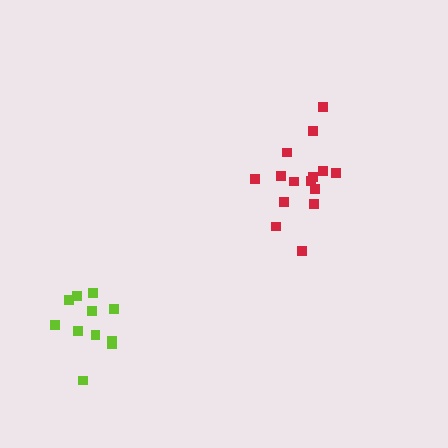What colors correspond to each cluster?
The clusters are colored: lime, red.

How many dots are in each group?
Group 1: 11 dots, Group 2: 15 dots (26 total).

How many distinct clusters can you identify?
There are 2 distinct clusters.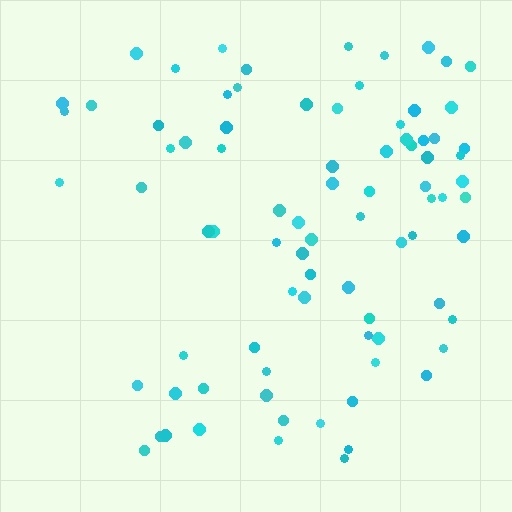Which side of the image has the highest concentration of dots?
The right.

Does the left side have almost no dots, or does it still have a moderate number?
Still a moderate number, just noticeably fewer than the right.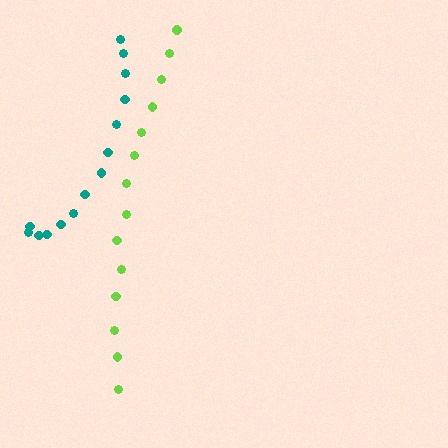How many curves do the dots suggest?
There are 2 distinct paths.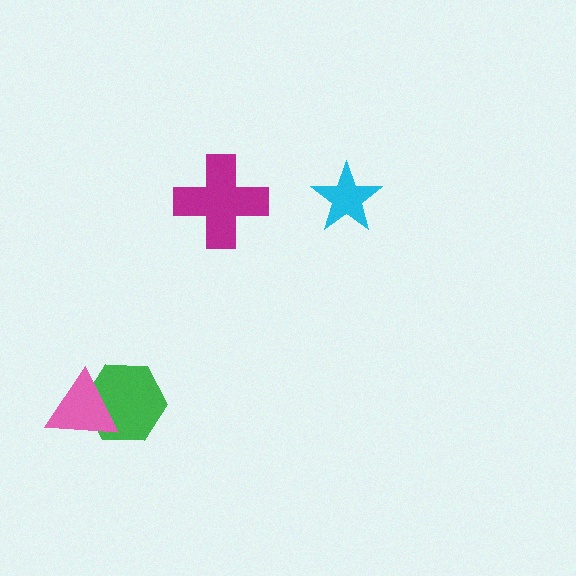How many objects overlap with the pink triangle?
1 object overlaps with the pink triangle.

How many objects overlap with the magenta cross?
0 objects overlap with the magenta cross.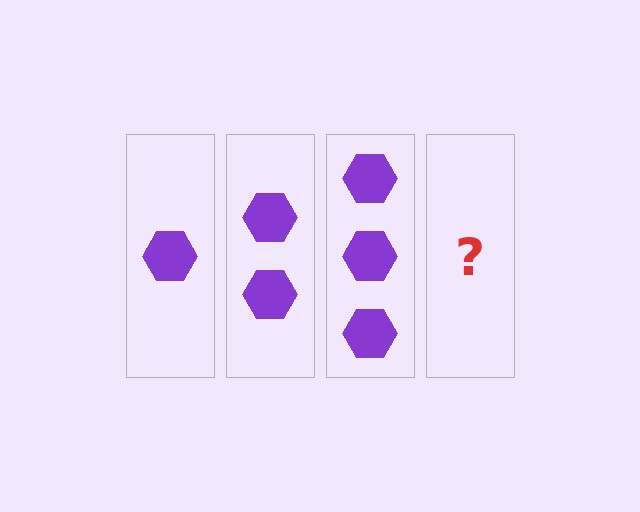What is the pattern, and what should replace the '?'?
The pattern is that each step adds one more hexagon. The '?' should be 4 hexagons.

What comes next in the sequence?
The next element should be 4 hexagons.